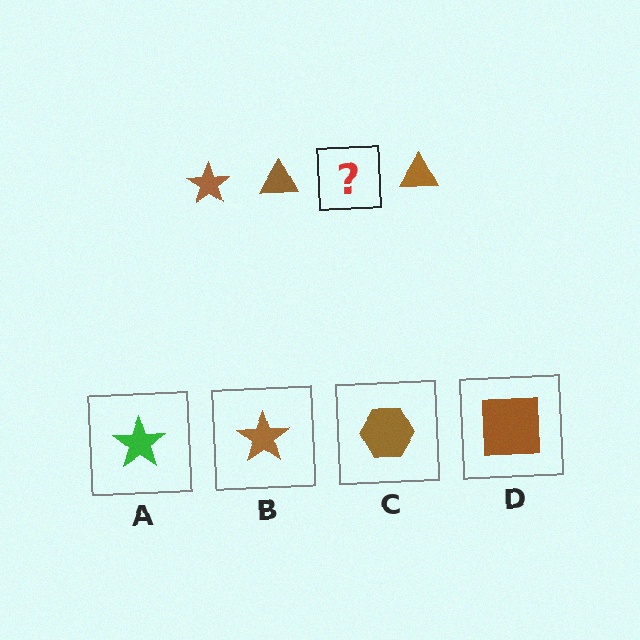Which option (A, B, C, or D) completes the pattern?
B.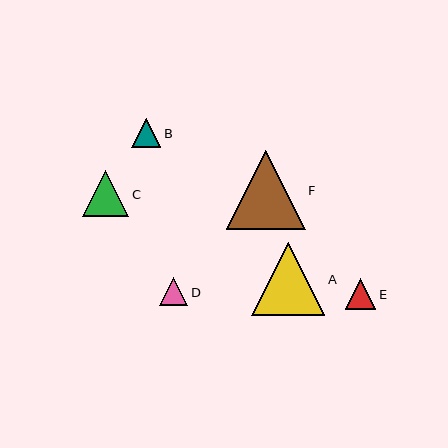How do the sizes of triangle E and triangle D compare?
Triangle E and triangle D are approximately the same size.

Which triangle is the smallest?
Triangle D is the smallest with a size of approximately 29 pixels.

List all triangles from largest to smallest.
From largest to smallest: F, A, C, E, B, D.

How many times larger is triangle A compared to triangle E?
Triangle A is approximately 2.4 times the size of triangle E.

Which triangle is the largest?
Triangle F is the largest with a size of approximately 79 pixels.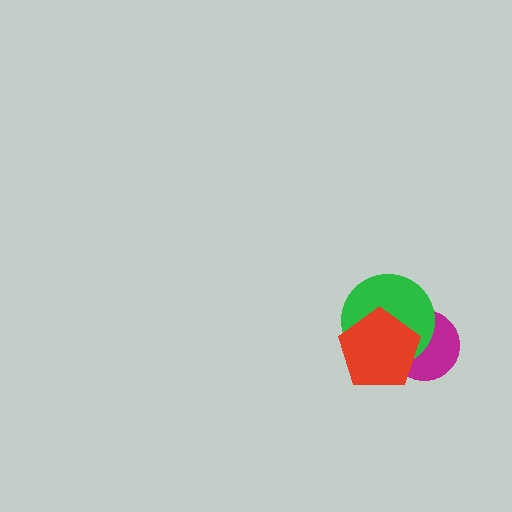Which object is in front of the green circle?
The red pentagon is in front of the green circle.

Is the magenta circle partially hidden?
Yes, it is partially covered by another shape.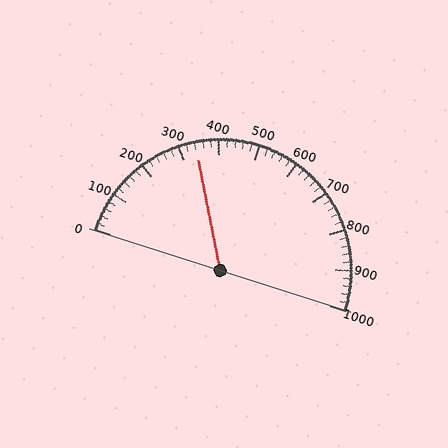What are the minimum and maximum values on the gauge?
The gauge ranges from 0 to 1000.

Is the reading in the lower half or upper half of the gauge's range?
The reading is in the lower half of the range (0 to 1000).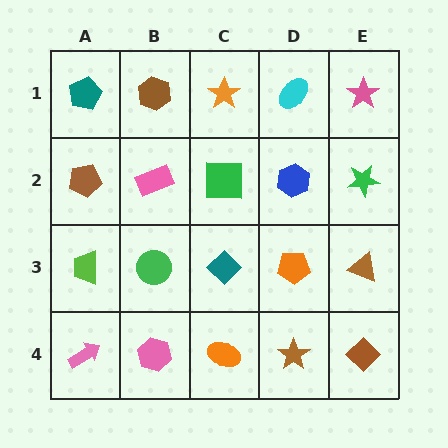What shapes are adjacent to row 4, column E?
A brown triangle (row 3, column E), a brown star (row 4, column D).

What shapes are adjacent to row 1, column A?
A brown pentagon (row 2, column A), a brown hexagon (row 1, column B).